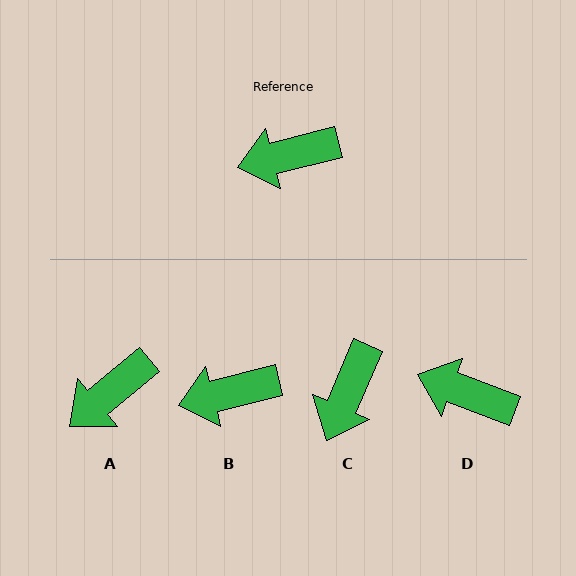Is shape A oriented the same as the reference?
No, it is off by about 26 degrees.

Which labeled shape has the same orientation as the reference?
B.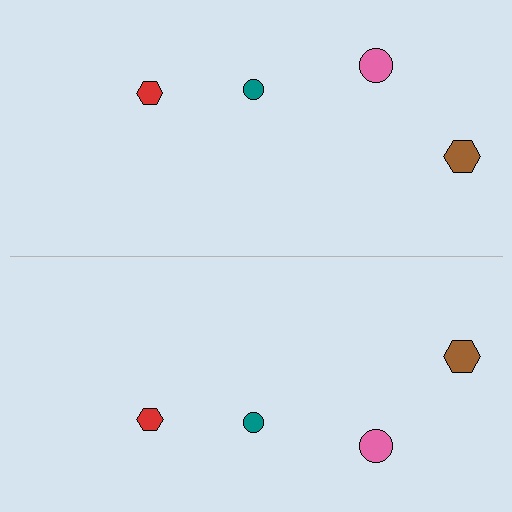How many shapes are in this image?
There are 8 shapes in this image.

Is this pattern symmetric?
Yes, this pattern has bilateral (reflection) symmetry.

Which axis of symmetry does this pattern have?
The pattern has a horizontal axis of symmetry running through the center of the image.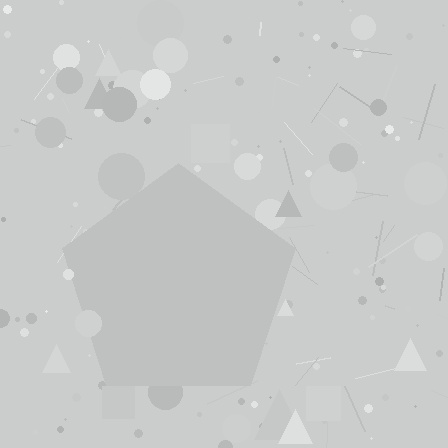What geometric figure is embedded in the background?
A pentagon is embedded in the background.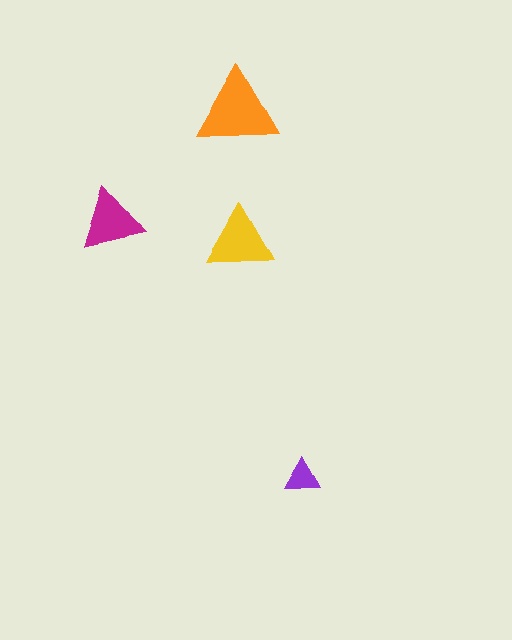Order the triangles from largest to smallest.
the orange one, the yellow one, the magenta one, the purple one.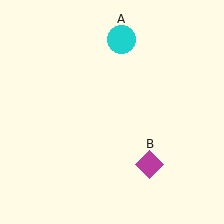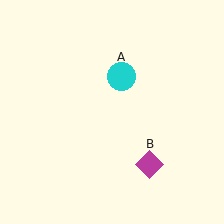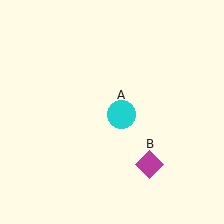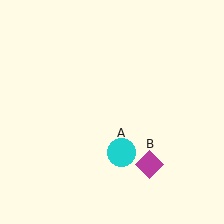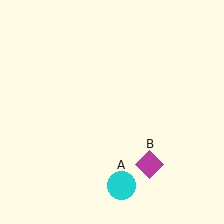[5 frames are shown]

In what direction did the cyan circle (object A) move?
The cyan circle (object A) moved down.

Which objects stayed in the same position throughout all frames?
Magenta diamond (object B) remained stationary.